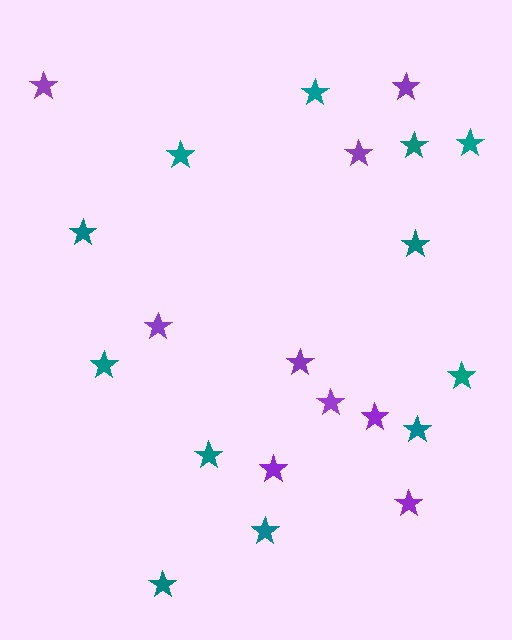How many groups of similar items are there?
There are 2 groups: one group of purple stars (9) and one group of teal stars (12).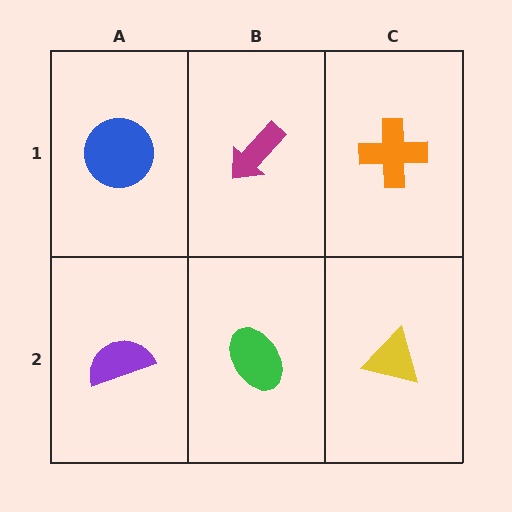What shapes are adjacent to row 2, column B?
A magenta arrow (row 1, column B), a purple semicircle (row 2, column A), a yellow triangle (row 2, column C).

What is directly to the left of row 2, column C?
A green ellipse.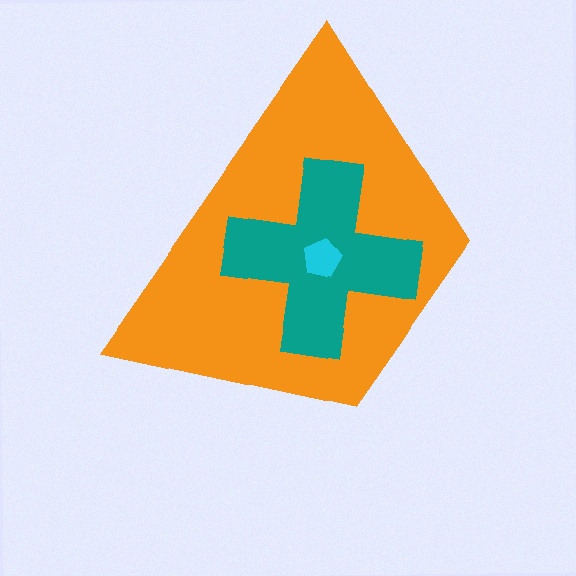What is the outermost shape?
The orange trapezoid.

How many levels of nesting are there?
3.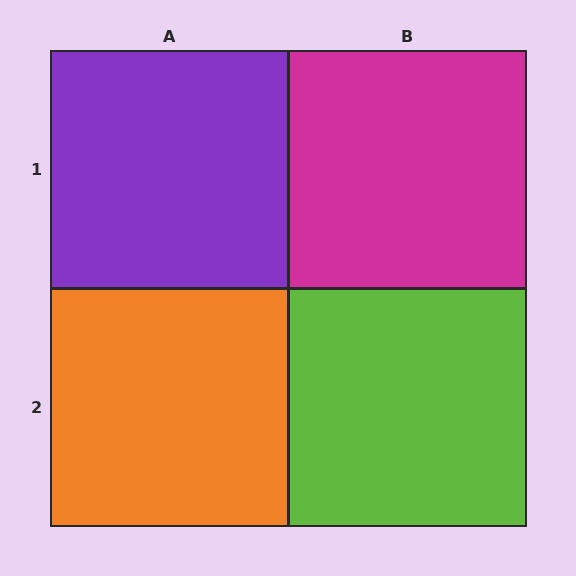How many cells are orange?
1 cell is orange.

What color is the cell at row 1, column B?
Magenta.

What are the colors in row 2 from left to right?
Orange, lime.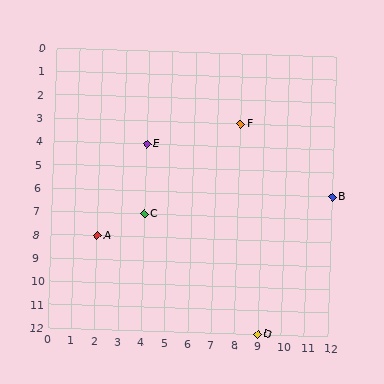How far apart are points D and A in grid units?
Points D and A are 7 columns and 4 rows apart (about 8.1 grid units diagonally).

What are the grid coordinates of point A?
Point A is at grid coordinates (2, 8).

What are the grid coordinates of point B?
Point B is at grid coordinates (12, 6).